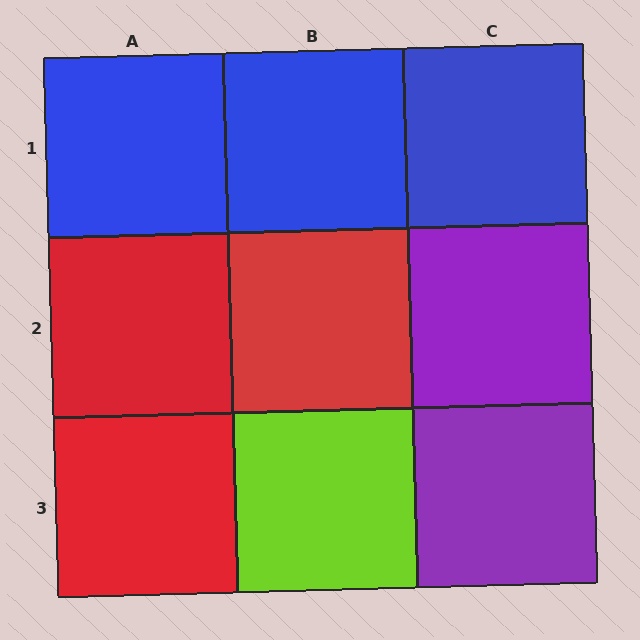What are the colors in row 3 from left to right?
Red, lime, purple.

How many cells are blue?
3 cells are blue.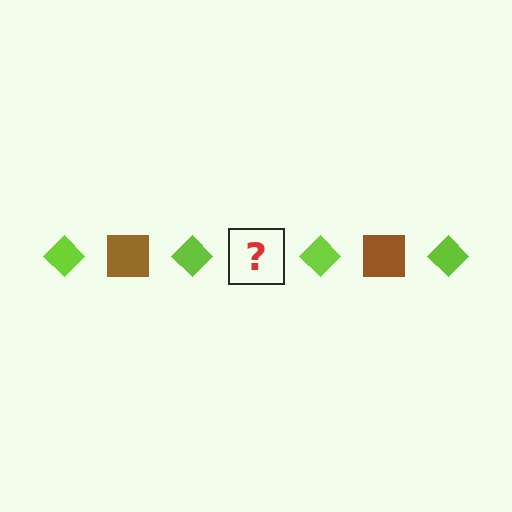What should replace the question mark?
The question mark should be replaced with a brown square.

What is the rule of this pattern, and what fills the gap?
The rule is that the pattern alternates between lime diamond and brown square. The gap should be filled with a brown square.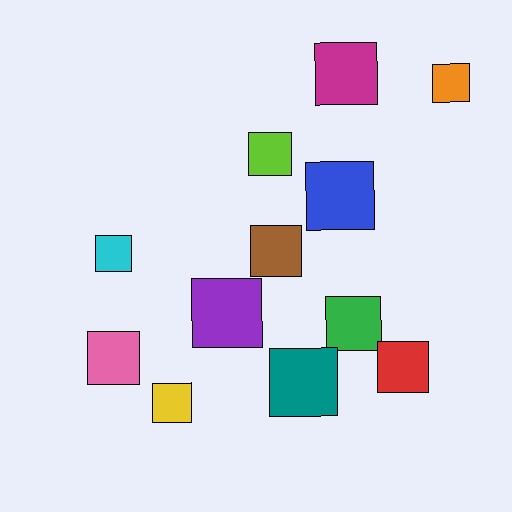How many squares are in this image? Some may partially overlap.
There are 12 squares.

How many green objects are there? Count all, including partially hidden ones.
There is 1 green object.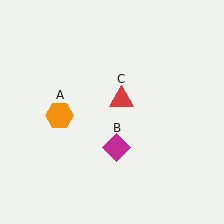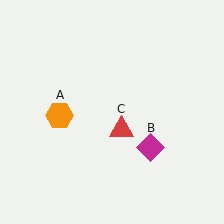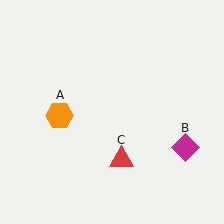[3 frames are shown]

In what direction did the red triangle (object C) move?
The red triangle (object C) moved down.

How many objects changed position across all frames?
2 objects changed position: magenta diamond (object B), red triangle (object C).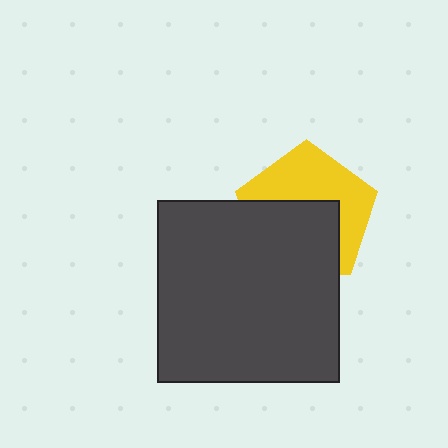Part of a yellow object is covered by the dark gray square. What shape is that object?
It is a pentagon.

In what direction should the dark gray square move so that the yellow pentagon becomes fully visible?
The dark gray square should move down. That is the shortest direction to clear the overlap and leave the yellow pentagon fully visible.